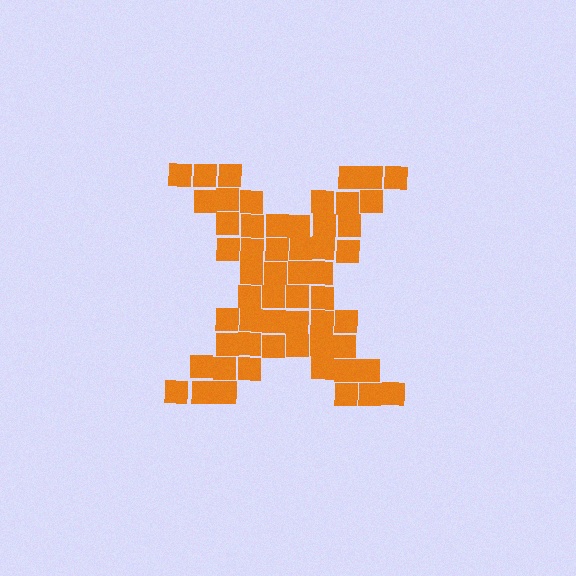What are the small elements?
The small elements are squares.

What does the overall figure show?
The overall figure shows the letter X.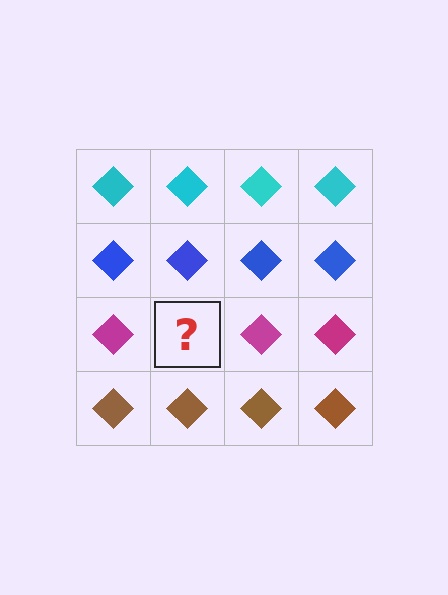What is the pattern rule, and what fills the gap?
The rule is that each row has a consistent color. The gap should be filled with a magenta diamond.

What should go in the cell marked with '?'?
The missing cell should contain a magenta diamond.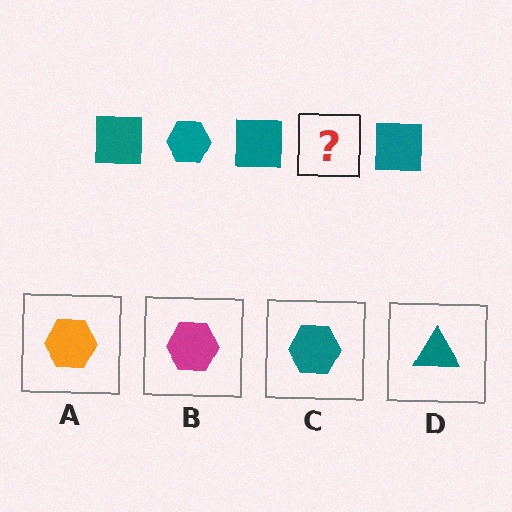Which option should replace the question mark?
Option C.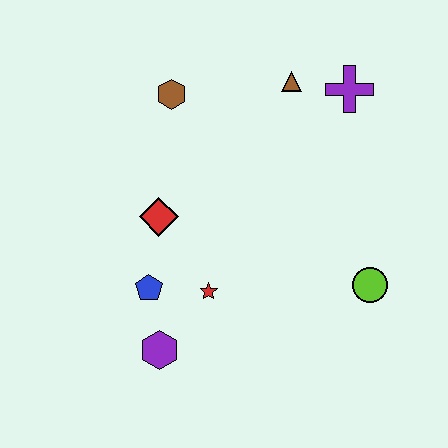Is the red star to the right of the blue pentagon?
Yes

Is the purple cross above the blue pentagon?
Yes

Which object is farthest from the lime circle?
The brown hexagon is farthest from the lime circle.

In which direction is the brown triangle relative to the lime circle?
The brown triangle is above the lime circle.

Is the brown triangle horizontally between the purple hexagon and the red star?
No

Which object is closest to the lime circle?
The red star is closest to the lime circle.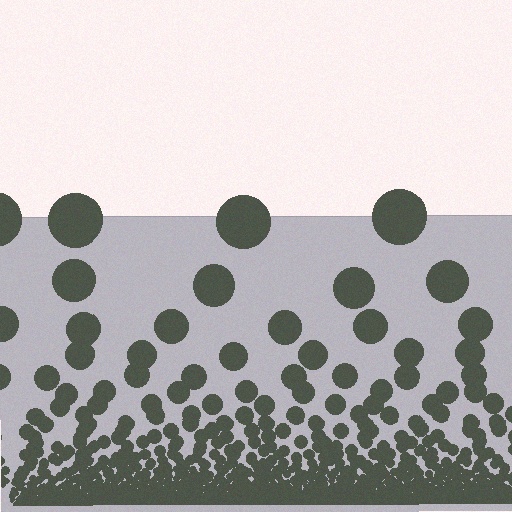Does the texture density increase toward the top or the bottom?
Density increases toward the bottom.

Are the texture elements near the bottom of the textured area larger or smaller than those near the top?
Smaller. The gradient is inverted — elements near the bottom are smaller and denser.